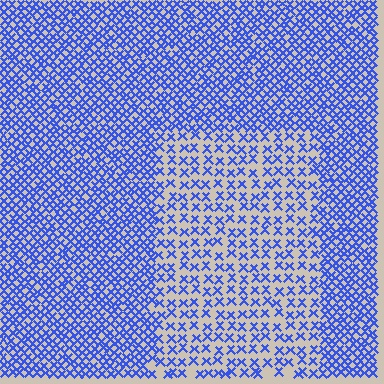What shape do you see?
I see a rectangle.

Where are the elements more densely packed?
The elements are more densely packed outside the rectangle boundary.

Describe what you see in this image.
The image contains small blue elements arranged at two different densities. A rectangle-shaped region is visible where the elements are less densely packed than the surrounding area.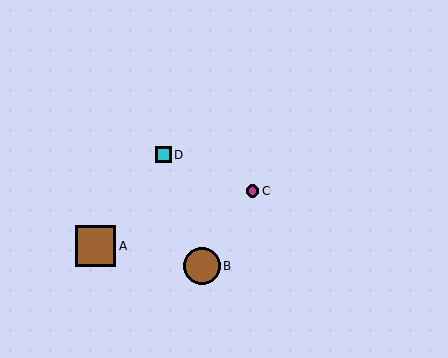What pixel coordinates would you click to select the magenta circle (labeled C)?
Click at (253, 191) to select the magenta circle C.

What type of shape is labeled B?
Shape B is a brown circle.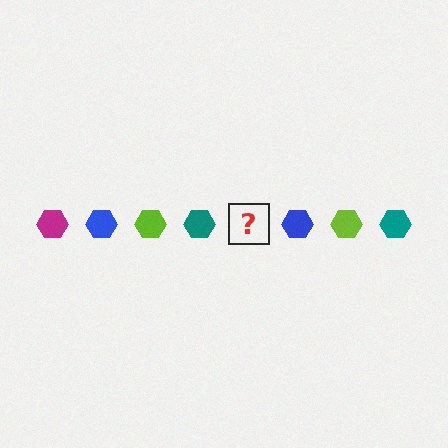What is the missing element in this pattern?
The missing element is a magenta hexagon.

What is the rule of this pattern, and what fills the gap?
The rule is that the pattern cycles through magenta, blue, lime, teal hexagons. The gap should be filled with a magenta hexagon.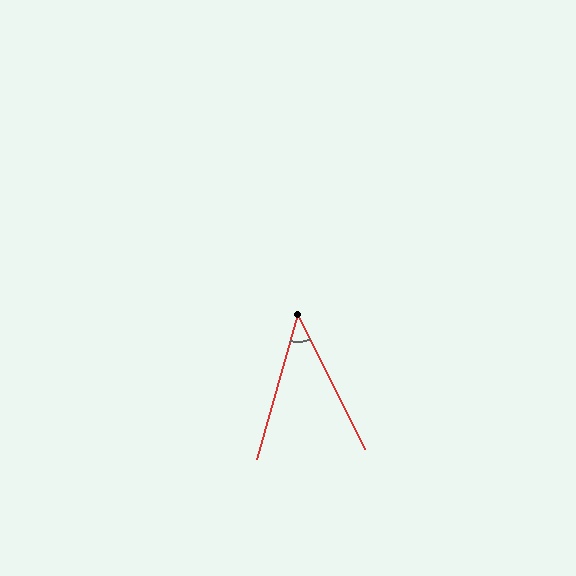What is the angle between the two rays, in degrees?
Approximately 42 degrees.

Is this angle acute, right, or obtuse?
It is acute.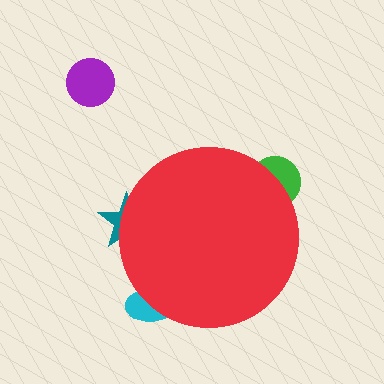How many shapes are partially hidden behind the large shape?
3 shapes are partially hidden.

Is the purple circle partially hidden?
No, the purple circle is fully visible.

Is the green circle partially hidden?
Yes, the green circle is partially hidden behind the red circle.